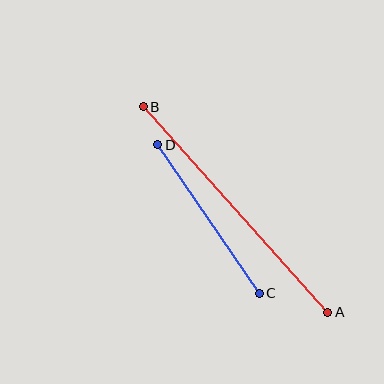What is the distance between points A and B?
The distance is approximately 276 pixels.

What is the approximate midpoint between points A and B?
The midpoint is at approximately (236, 210) pixels.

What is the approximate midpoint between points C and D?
The midpoint is at approximately (208, 219) pixels.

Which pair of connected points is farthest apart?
Points A and B are farthest apart.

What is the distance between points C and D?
The distance is approximately 180 pixels.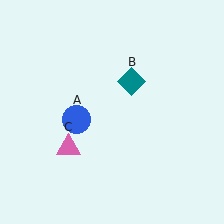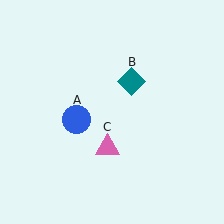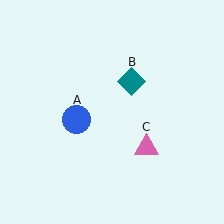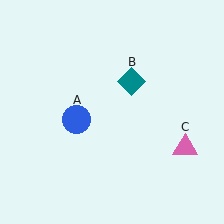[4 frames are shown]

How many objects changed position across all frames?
1 object changed position: pink triangle (object C).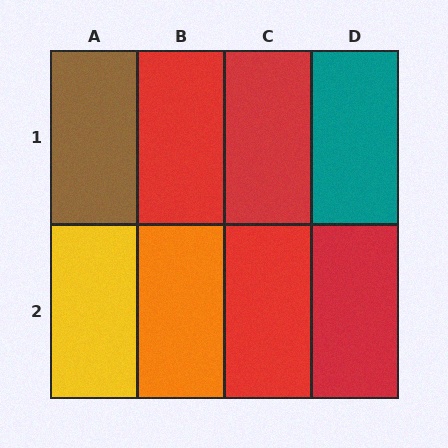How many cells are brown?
1 cell is brown.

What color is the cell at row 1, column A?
Brown.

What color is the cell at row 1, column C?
Red.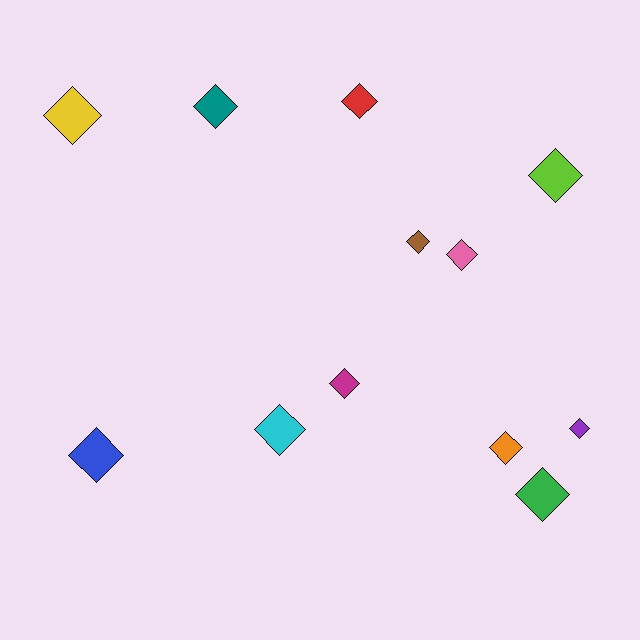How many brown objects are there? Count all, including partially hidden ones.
There is 1 brown object.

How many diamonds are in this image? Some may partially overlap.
There are 12 diamonds.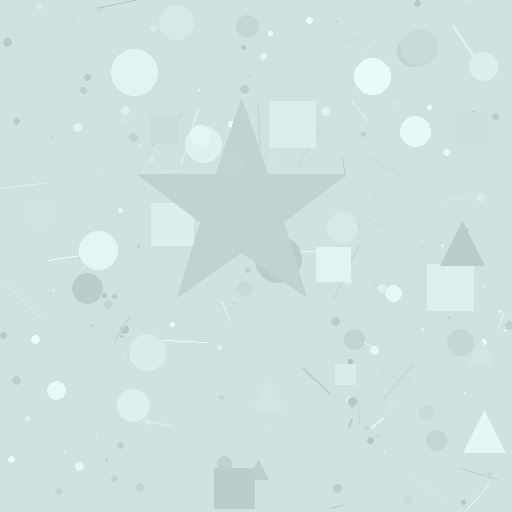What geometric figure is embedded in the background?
A star is embedded in the background.